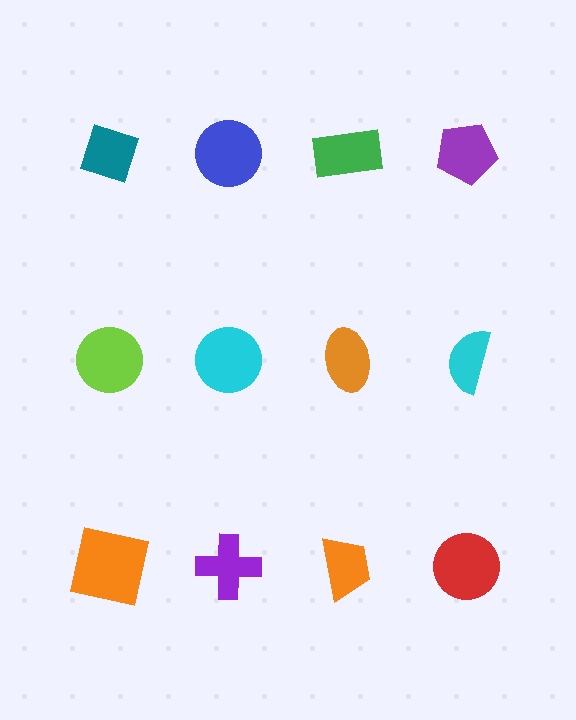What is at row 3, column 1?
An orange square.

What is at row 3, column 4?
A red circle.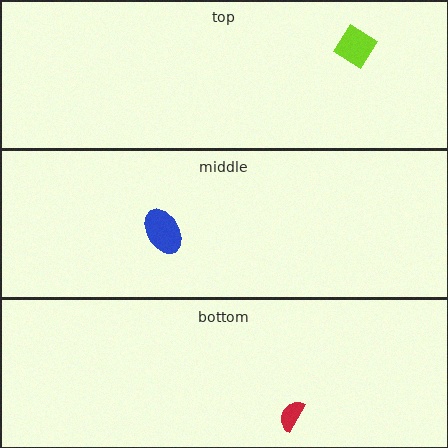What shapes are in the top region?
The lime diamond.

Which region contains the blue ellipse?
The middle region.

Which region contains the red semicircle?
The bottom region.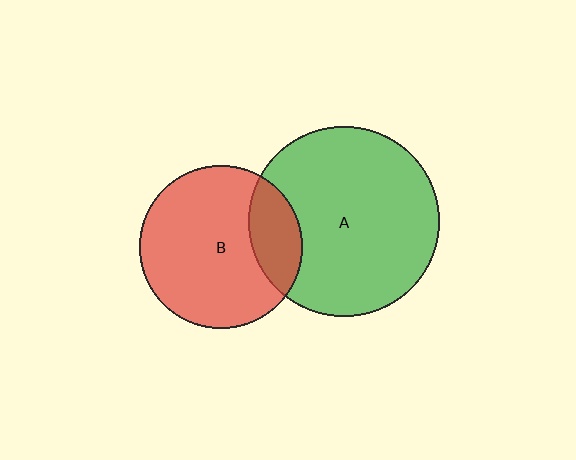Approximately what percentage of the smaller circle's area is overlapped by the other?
Approximately 20%.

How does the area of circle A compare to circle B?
Approximately 1.4 times.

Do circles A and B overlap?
Yes.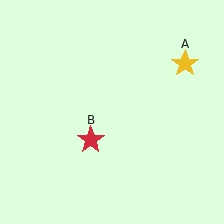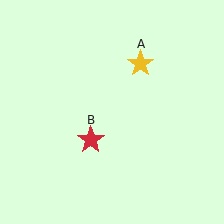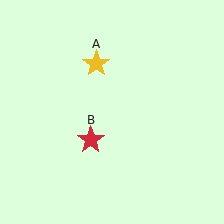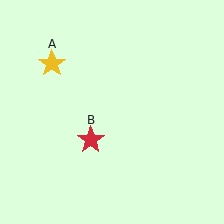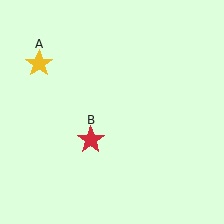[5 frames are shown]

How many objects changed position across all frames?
1 object changed position: yellow star (object A).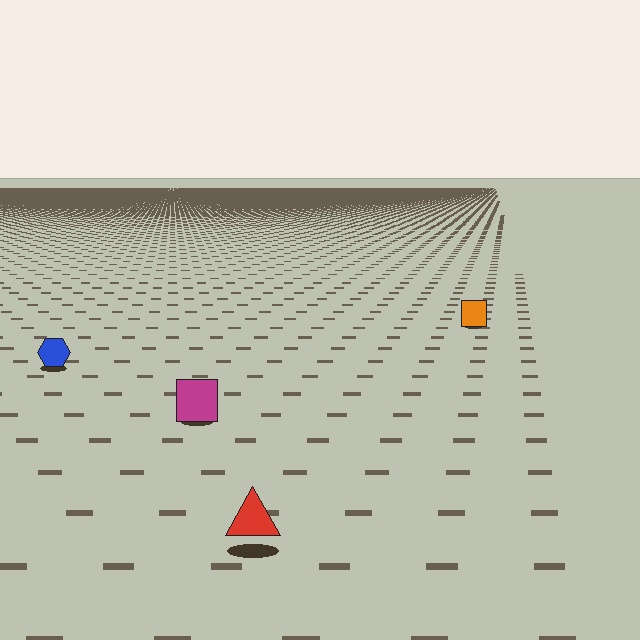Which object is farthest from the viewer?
The orange square is farthest from the viewer. It appears smaller and the ground texture around it is denser.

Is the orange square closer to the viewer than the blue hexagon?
No. The blue hexagon is closer — you can tell from the texture gradient: the ground texture is coarser near it.